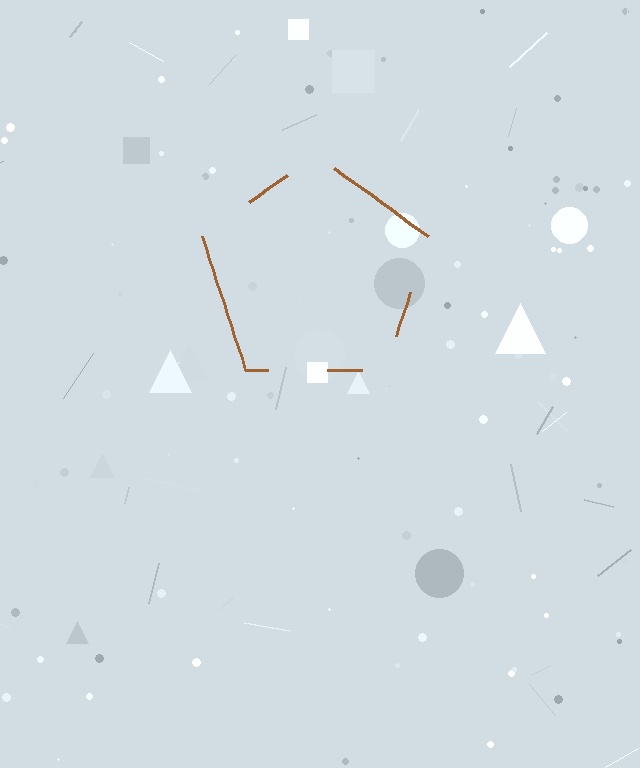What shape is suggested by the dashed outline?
The dashed outline suggests a pentagon.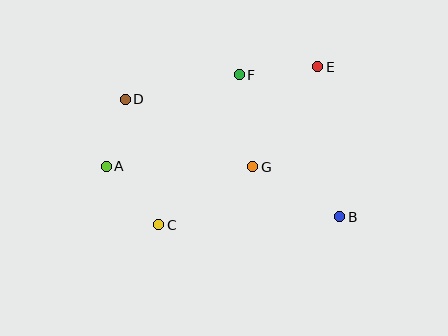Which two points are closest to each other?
Points A and D are closest to each other.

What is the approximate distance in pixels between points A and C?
The distance between A and C is approximately 78 pixels.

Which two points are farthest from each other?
Points B and D are farthest from each other.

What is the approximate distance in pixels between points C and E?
The distance between C and E is approximately 224 pixels.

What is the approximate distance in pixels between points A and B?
The distance between A and B is approximately 239 pixels.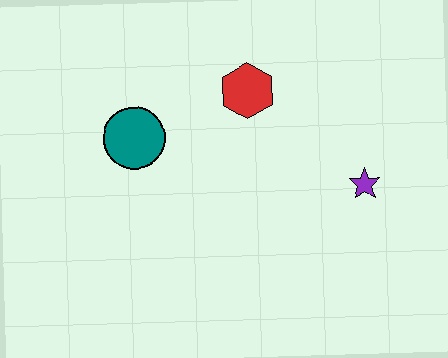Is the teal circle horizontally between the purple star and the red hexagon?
No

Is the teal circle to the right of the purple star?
No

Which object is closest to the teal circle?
The red hexagon is closest to the teal circle.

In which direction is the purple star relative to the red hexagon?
The purple star is to the right of the red hexagon.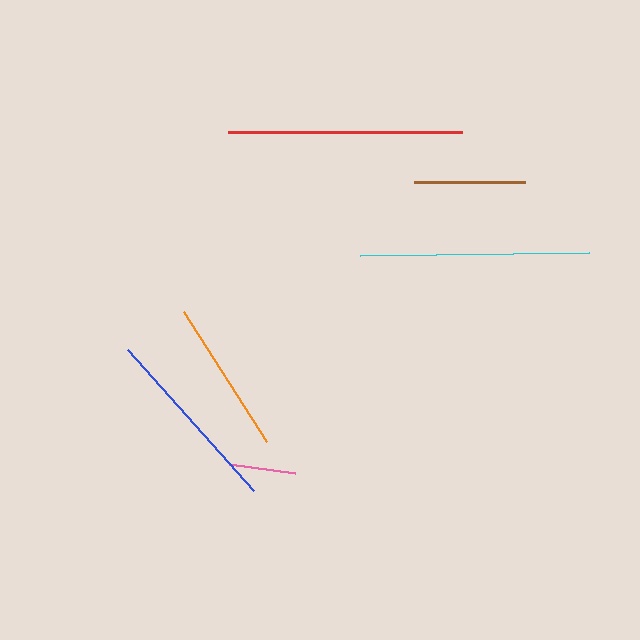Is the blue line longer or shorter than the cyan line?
The cyan line is longer than the blue line.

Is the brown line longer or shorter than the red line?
The red line is longer than the brown line.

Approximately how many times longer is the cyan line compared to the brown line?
The cyan line is approximately 2.1 times the length of the brown line.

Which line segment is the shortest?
The pink line is the shortest at approximately 67 pixels.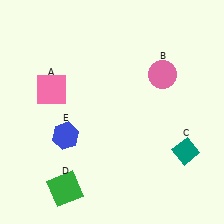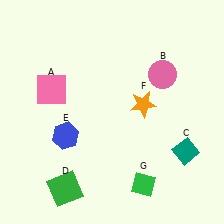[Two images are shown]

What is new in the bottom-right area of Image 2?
A green diamond (G) was added in the bottom-right area of Image 2.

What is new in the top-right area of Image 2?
An orange star (F) was added in the top-right area of Image 2.